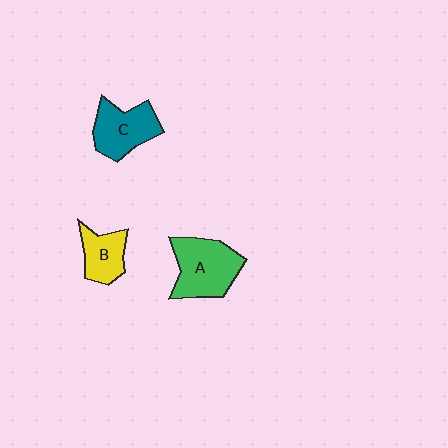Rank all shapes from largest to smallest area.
From largest to smallest: A (green), C (teal), B (yellow).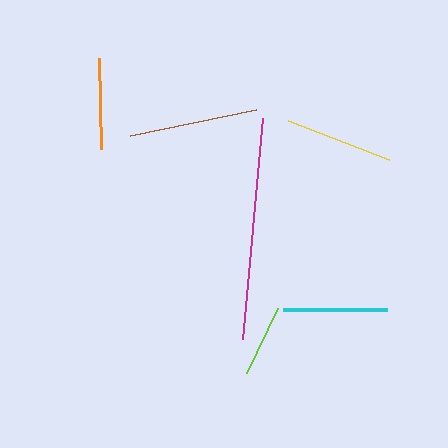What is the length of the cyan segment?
The cyan segment is approximately 104 pixels long.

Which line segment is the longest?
The magenta line is the longest at approximately 222 pixels.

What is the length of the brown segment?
The brown segment is approximately 128 pixels long.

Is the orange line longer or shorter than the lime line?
The orange line is longer than the lime line.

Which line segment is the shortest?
The lime line is the shortest at approximately 72 pixels.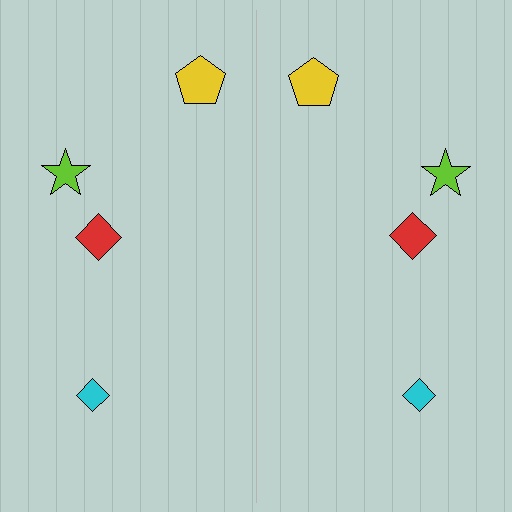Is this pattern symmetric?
Yes, this pattern has bilateral (reflection) symmetry.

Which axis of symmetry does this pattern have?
The pattern has a vertical axis of symmetry running through the center of the image.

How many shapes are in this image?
There are 8 shapes in this image.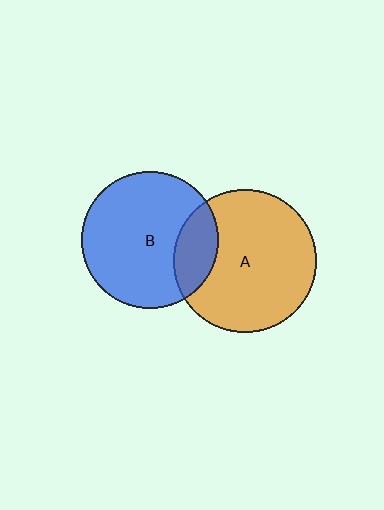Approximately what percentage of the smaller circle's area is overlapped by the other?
Approximately 20%.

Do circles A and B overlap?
Yes.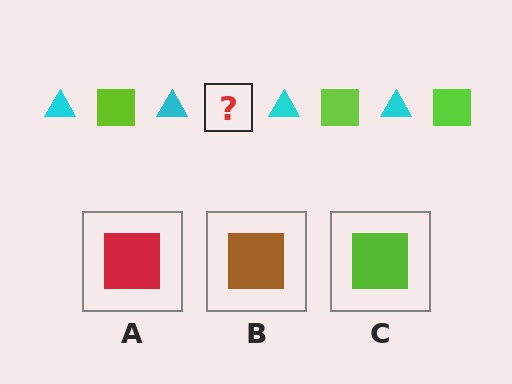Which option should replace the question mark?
Option C.